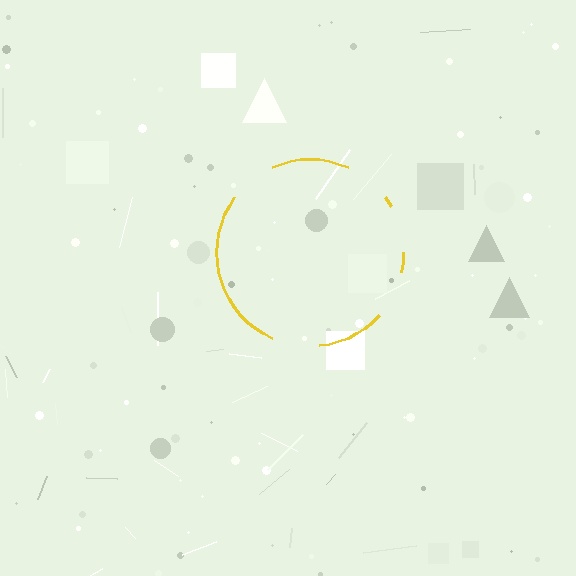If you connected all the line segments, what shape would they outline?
They would outline a circle.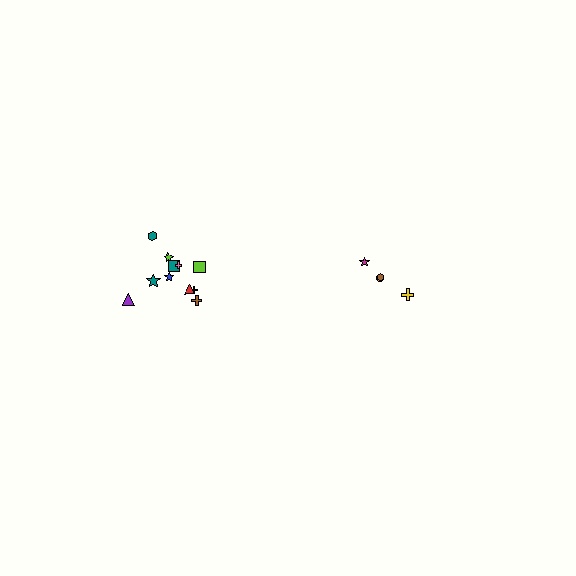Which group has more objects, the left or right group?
The left group.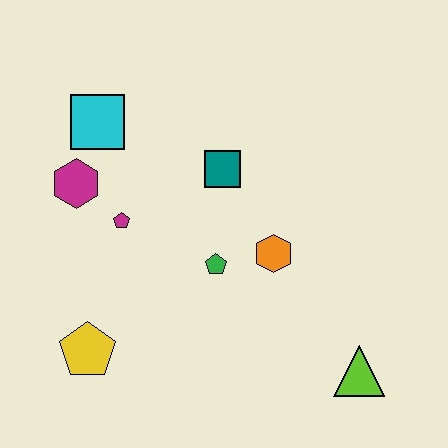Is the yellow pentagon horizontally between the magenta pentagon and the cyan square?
No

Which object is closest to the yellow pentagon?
The magenta pentagon is closest to the yellow pentagon.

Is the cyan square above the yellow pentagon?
Yes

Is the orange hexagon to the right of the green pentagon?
Yes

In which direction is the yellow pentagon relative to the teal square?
The yellow pentagon is below the teal square.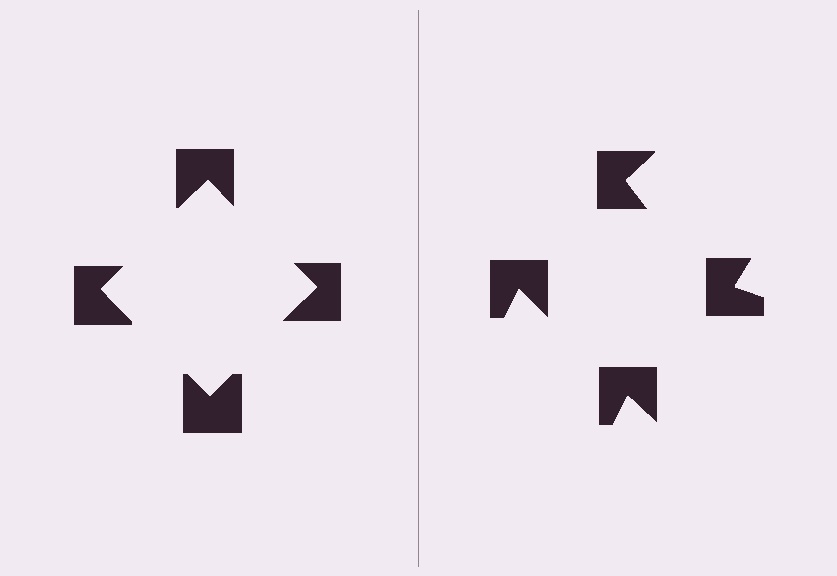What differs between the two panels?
The notched squares are positioned identically on both sides; only the wedge orientations differ. On the left they align to a square; on the right they are misaligned.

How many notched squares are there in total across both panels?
8 — 4 on each side.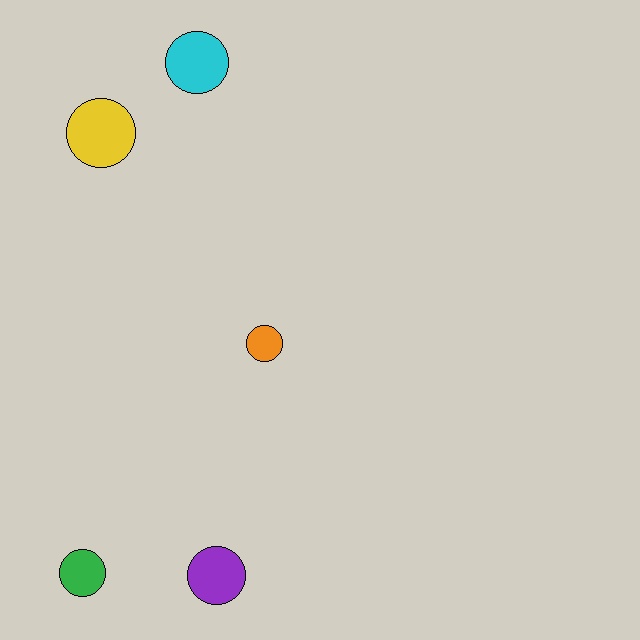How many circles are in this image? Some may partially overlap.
There are 5 circles.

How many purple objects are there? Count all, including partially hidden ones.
There is 1 purple object.